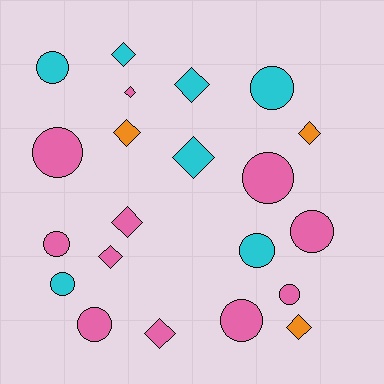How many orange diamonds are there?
There are 3 orange diamonds.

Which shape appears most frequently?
Circle, with 11 objects.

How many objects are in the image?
There are 21 objects.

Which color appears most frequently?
Pink, with 11 objects.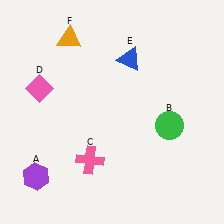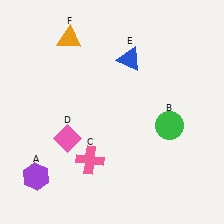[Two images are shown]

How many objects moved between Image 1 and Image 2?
1 object moved between the two images.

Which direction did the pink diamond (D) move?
The pink diamond (D) moved down.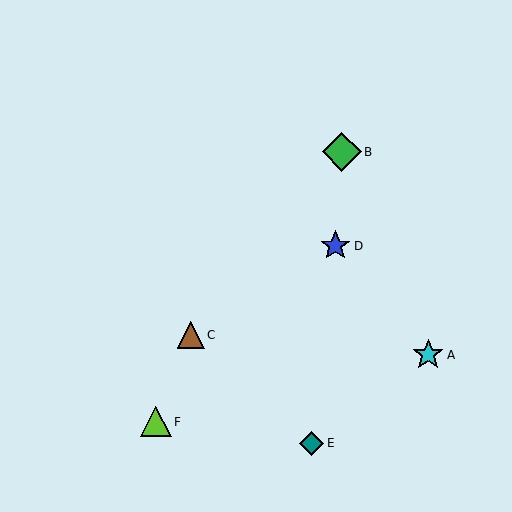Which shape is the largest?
The green diamond (labeled B) is the largest.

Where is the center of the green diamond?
The center of the green diamond is at (342, 152).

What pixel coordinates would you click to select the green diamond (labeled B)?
Click at (342, 152) to select the green diamond B.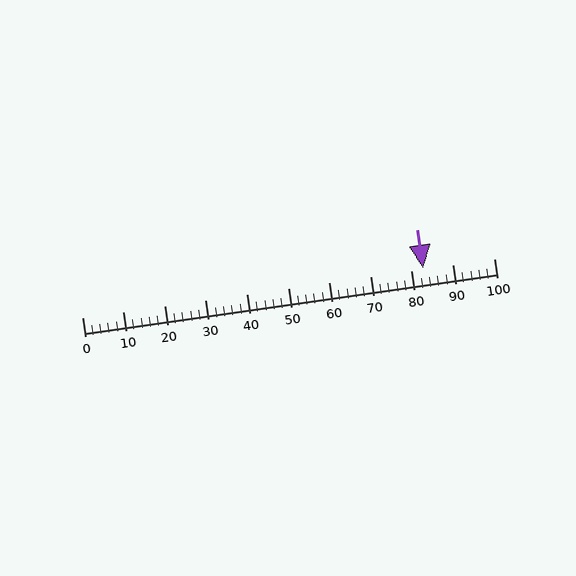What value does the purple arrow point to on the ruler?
The purple arrow points to approximately 83.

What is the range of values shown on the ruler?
The ruler shows values from 0 to 100.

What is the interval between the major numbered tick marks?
The major tick marks are spaced 10 units apart.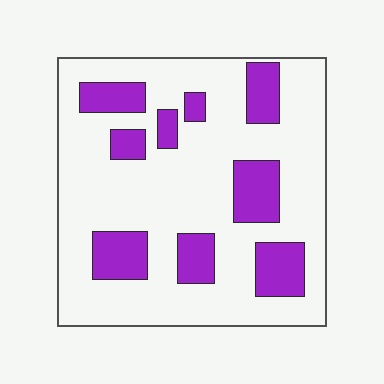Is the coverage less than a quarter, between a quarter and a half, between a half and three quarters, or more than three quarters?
Less than a quarter.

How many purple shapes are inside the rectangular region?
9.